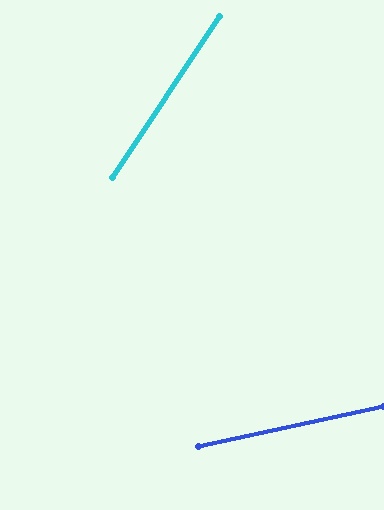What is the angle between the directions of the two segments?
Approximately 44 degrees.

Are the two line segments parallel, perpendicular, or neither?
Neither parallel nor perpendicular — they differ by about 44°.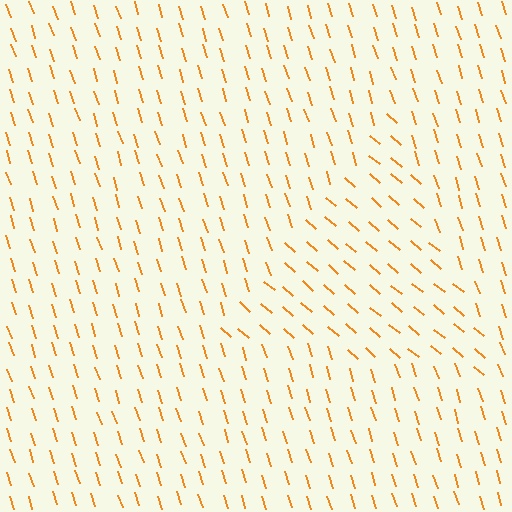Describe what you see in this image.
The image is filled with small orange line segments. A triangle region in the image has lines oriented differently from the surrounding lines, creating a visible texture boundary.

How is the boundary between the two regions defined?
The boundary is defined purely by a change in line orientation (approximately 32 degrees difference). All lines are the same color and thickness.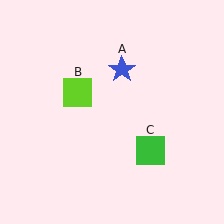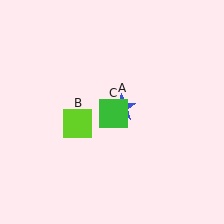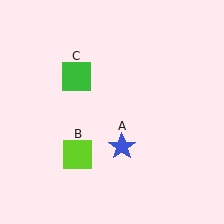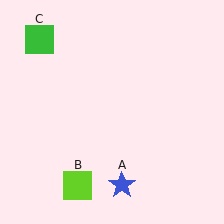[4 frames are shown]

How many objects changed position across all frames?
3 objects changed position: blue star (object A), lime square (object B), green square (object C).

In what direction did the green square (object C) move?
The green square (object C) moved up and to the left.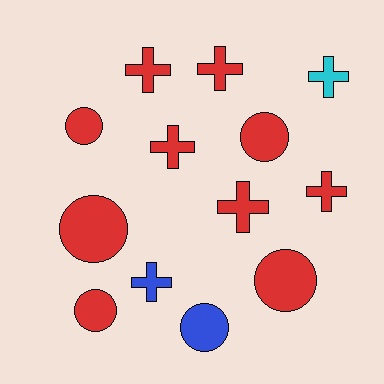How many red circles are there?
There are 5 red circles.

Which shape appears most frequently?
Cross, with 7 objects.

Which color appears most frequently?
Red, with 10 objects.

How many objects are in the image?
There are 13 objects.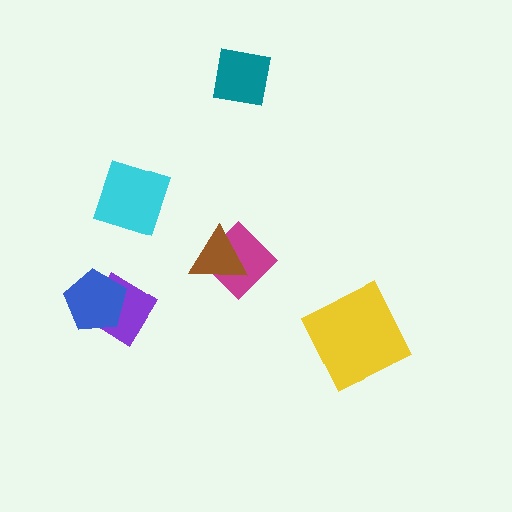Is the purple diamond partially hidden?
Yes, it is partially covered by another shape.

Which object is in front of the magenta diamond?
The brown triangle is in front of the magenta diamond.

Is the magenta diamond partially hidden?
Yes, it is partially covered by another shape.